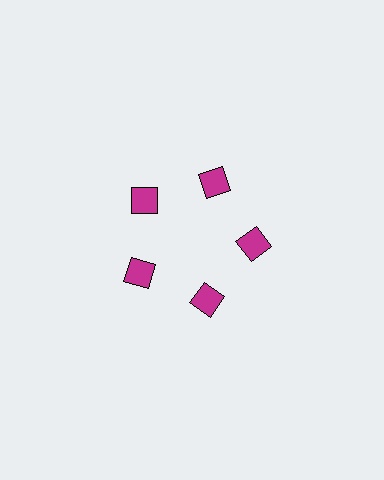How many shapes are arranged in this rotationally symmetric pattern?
There are 5 shapes, arranged in 5 groups of 1.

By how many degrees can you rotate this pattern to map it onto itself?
The pattern maps onto itself every 72 degrees of rotation.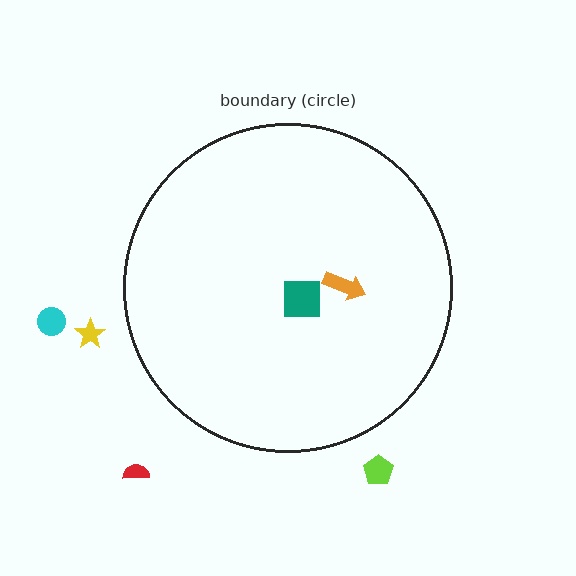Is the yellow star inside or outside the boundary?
Outside.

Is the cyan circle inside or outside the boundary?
Outside.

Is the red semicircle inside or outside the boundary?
Outside.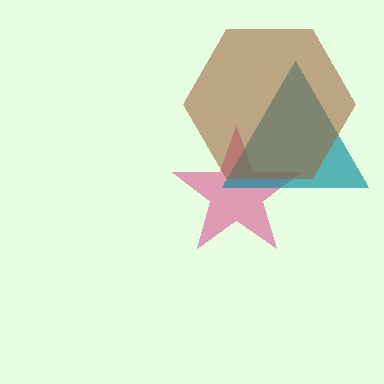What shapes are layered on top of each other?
The layered shapes are: a pink star, a teal triangle, a brown hexagon.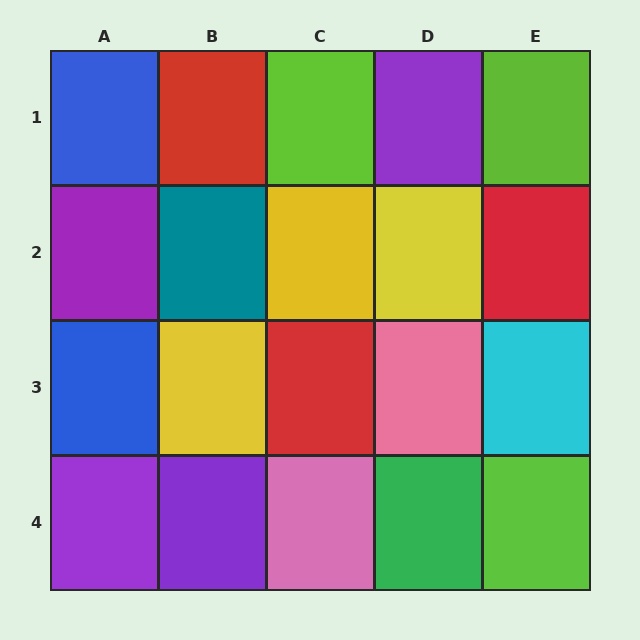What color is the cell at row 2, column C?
Yellow.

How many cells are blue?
2 cells are blue.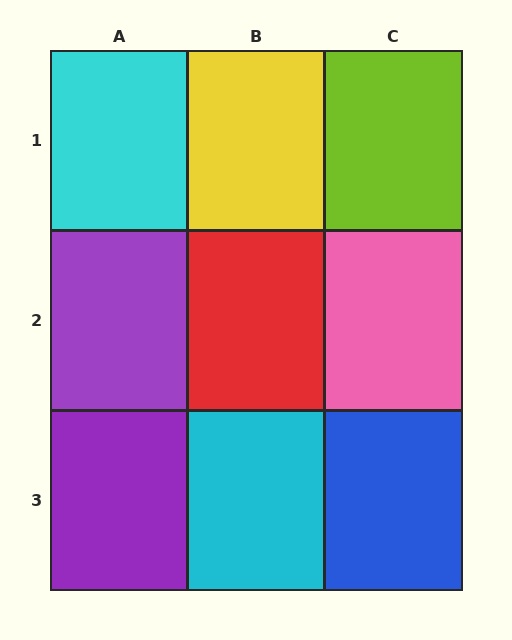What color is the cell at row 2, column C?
Pink.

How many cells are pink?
1 cell is pink.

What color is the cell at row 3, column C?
Blue.